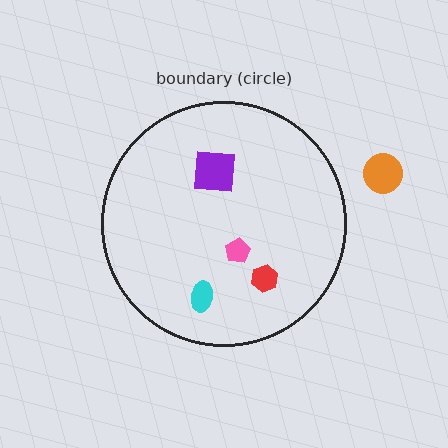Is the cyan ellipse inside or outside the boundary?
Inside.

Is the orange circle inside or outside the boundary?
Outside.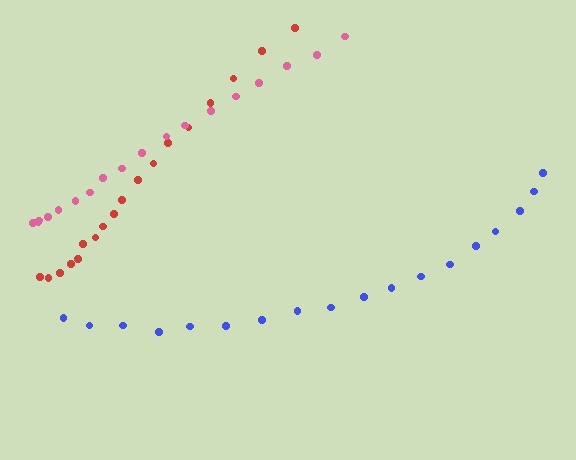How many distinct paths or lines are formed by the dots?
There are 3 distinct paths.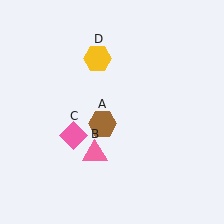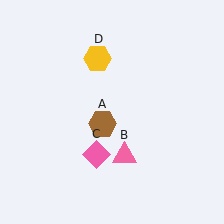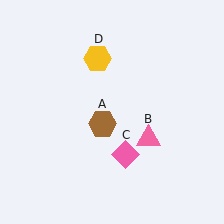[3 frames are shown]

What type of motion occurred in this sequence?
The pink triangle (object B), pink diamond (object C) rotated counterclockwise around the center of the scene.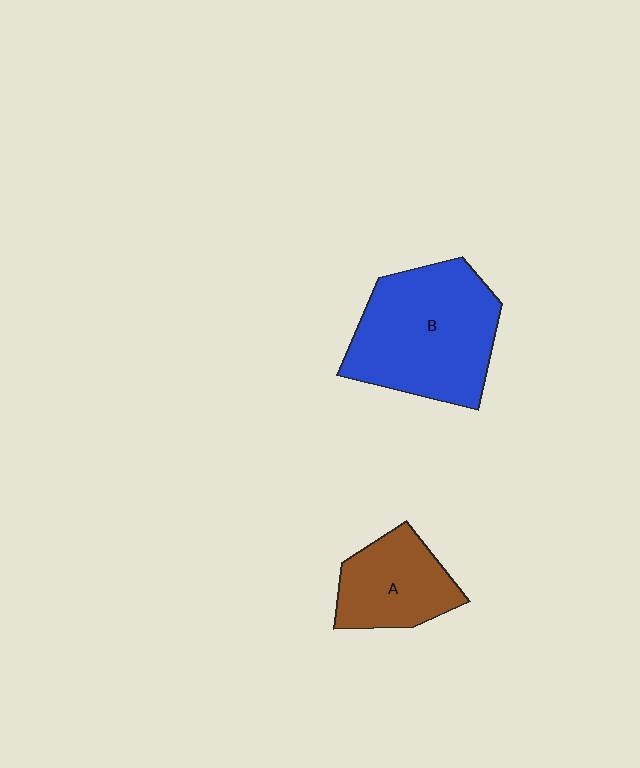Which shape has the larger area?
Shape B (blue).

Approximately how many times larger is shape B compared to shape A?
Approximately 1.8 times.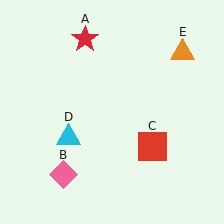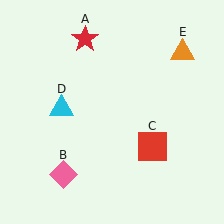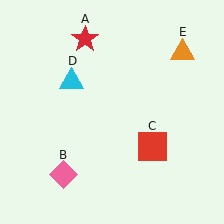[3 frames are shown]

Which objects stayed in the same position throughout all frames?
Red star (object A) and pink diamond (object B) and red square (object C) and orange triangle (object E) remained stationary.